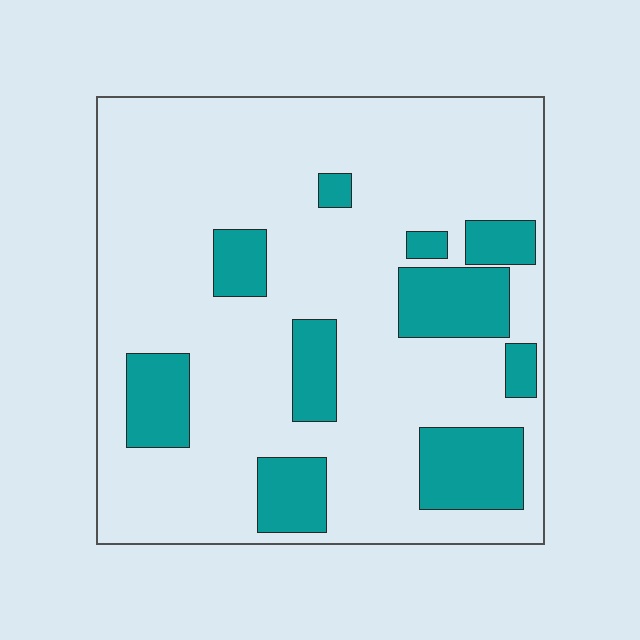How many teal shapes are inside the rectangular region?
10.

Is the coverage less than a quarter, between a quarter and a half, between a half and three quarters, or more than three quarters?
Less than a quarter.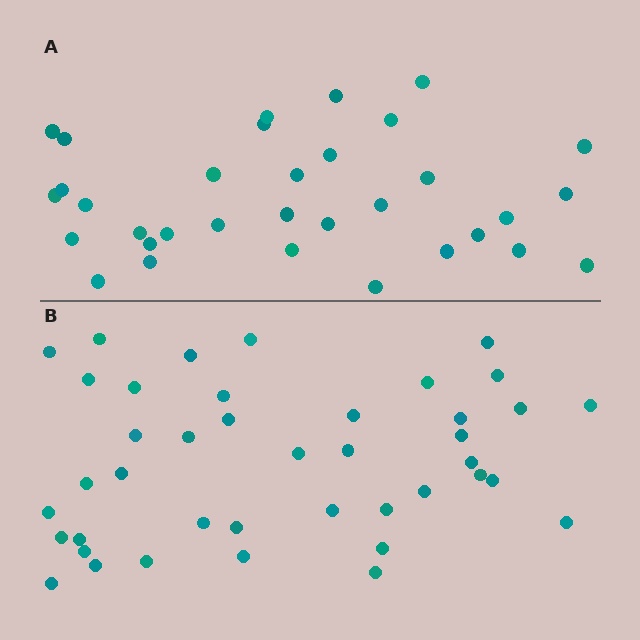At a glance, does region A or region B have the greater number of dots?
Region B (the bottom region) has more dots.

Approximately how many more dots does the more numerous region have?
Region B has roughly 8 or so more dots than region A.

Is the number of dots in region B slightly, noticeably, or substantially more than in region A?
Region B has only slightly more — the two regions are fairly close. The ratio is roughly 1.2 to 1.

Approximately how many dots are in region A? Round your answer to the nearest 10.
About 30 dots. (The exact count is 33, which rounds to 30.)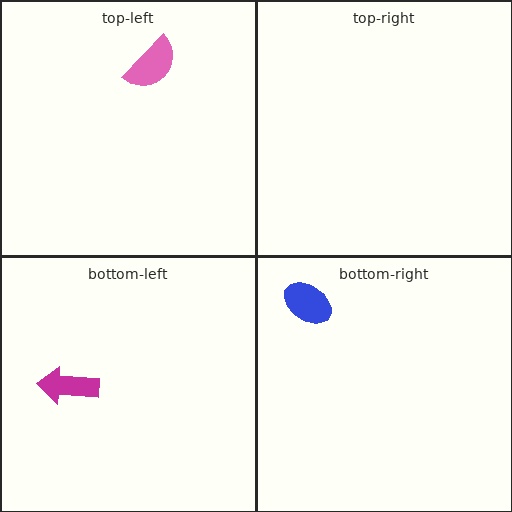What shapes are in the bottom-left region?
The magenta arrow.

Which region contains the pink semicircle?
The top-left region.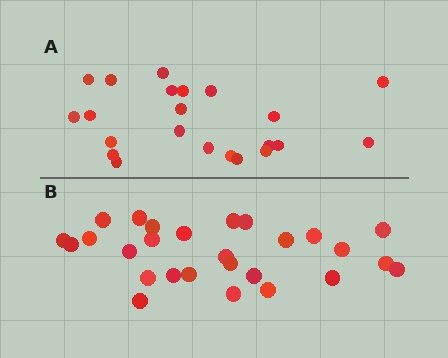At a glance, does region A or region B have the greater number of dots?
Region B (the bottom region) has more dots.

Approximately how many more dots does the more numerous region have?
Region B has about 5 more dots than region A.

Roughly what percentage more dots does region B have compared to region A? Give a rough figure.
About 25% more.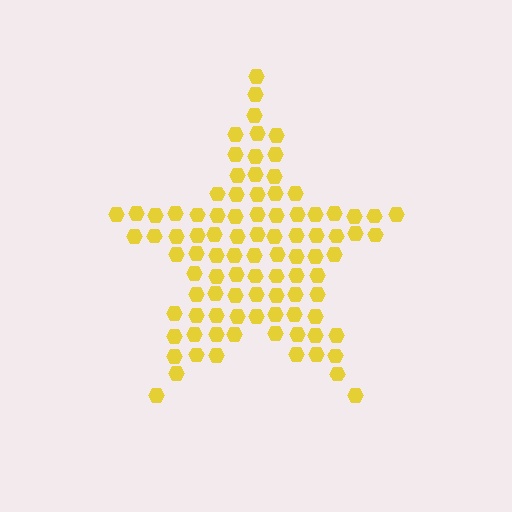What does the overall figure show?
The overall figure shows a star.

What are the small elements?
The small elements are hexagons.